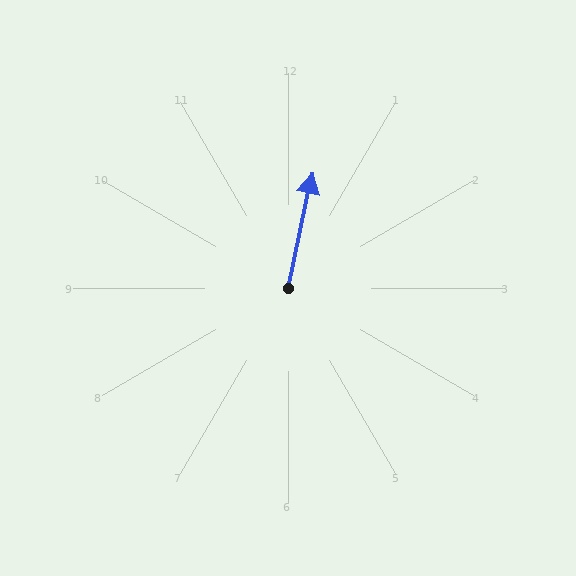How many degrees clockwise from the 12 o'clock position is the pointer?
Approximately 12 degrees.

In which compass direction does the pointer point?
North.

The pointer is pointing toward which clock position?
Roughly 12 o'clock.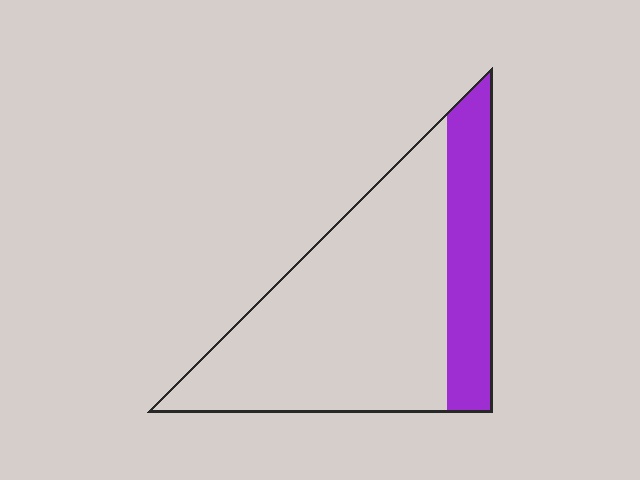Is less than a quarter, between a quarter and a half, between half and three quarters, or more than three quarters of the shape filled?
Less than a quarter.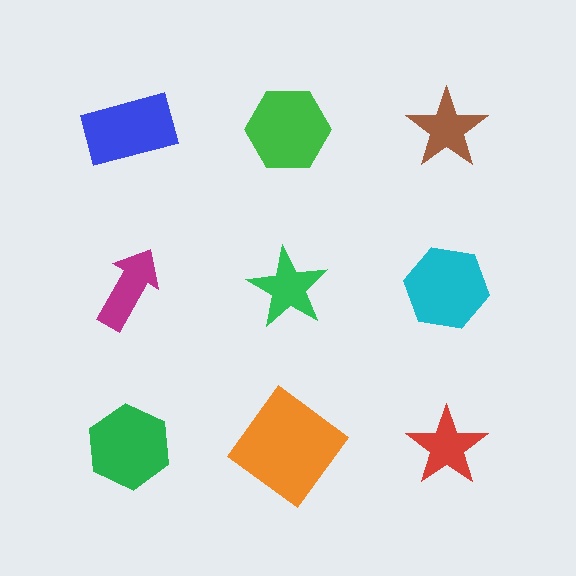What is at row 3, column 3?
A red star.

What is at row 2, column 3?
A cyan hexagon.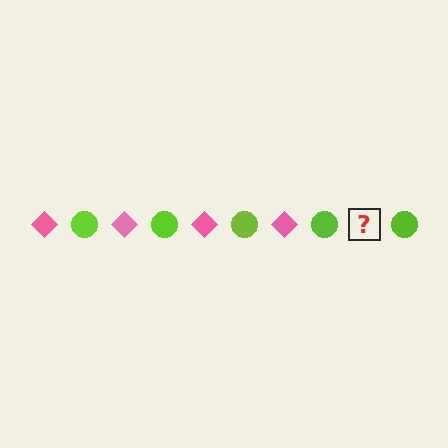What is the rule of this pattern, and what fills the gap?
The rule is that the pattern alternates between pink diamond and lime circle. The gap should be filled with a pink diamond.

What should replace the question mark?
The question mark should be replaced with a pink diamond.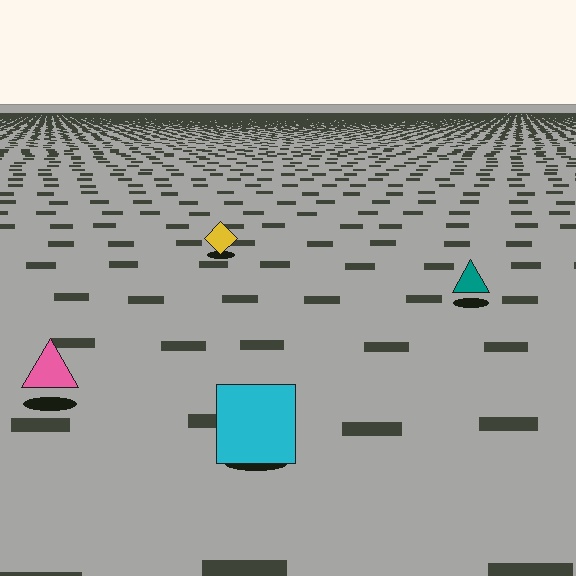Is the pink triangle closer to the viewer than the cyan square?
No. The cyan square is closer — you can tell from the texture gradient: the ground texture is coarser near it.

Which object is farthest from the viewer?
The yellow diamond is farthest from the viewer. It appears smaller and the ground texture around it is denser.